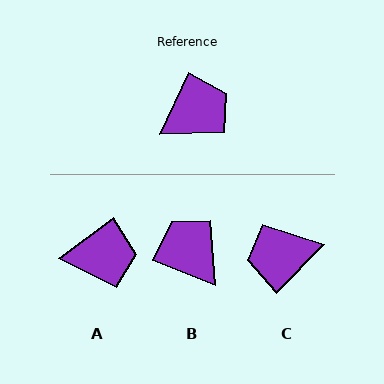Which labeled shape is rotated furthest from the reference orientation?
C, about 161 degrees away.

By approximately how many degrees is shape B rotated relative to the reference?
Approximately 93 degrees counter-clockwise.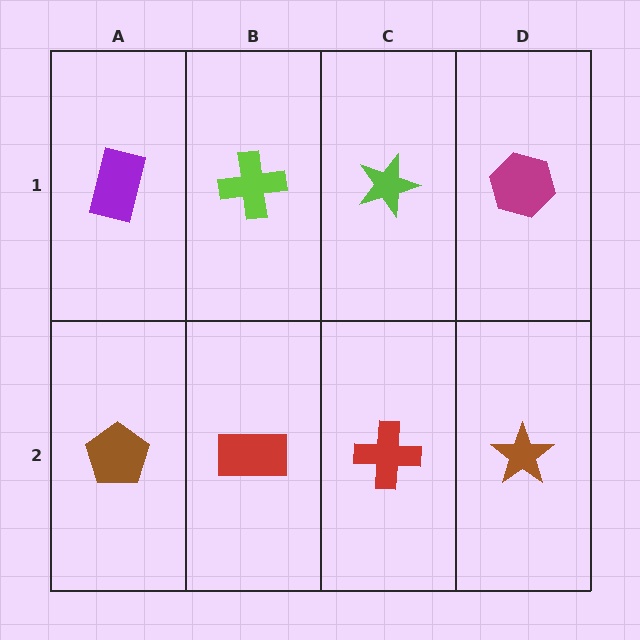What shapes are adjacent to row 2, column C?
A lime star (row 1, column C), a red rectangle (row 2, column B), a brown star (row 2, column D).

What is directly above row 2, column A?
A purple rectangle.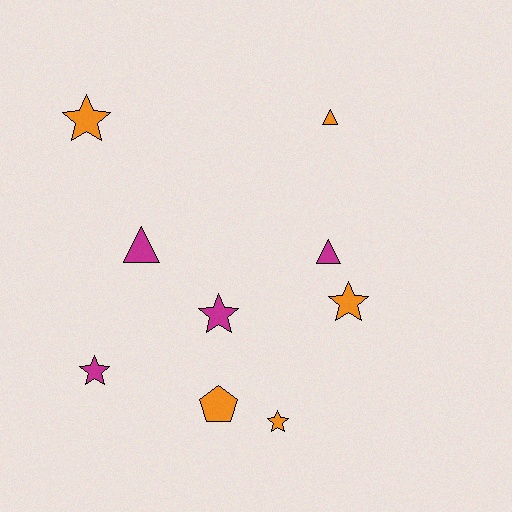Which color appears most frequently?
Orange, with 5 objects.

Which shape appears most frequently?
Star, with 5 objects.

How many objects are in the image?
There are 9 objects.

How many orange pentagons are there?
There is 1 orange pentagon.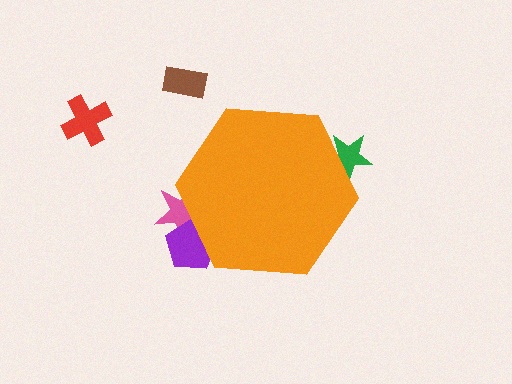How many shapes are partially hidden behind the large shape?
3 shapes are partially hidden.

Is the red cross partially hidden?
No, the red cross is fully visible.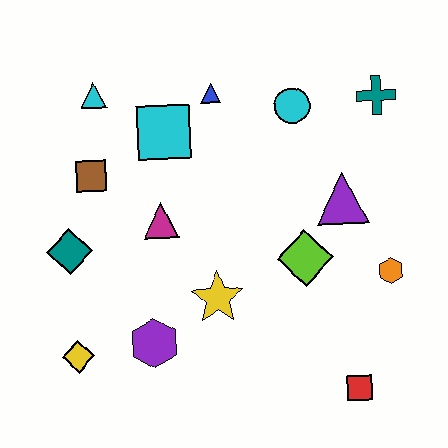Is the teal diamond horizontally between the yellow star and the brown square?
No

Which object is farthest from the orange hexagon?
The cyan triangle is farthest from the orange hexagon.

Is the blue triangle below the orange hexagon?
No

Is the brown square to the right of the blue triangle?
No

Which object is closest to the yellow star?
The purple hexagon is closest to the yellow star.